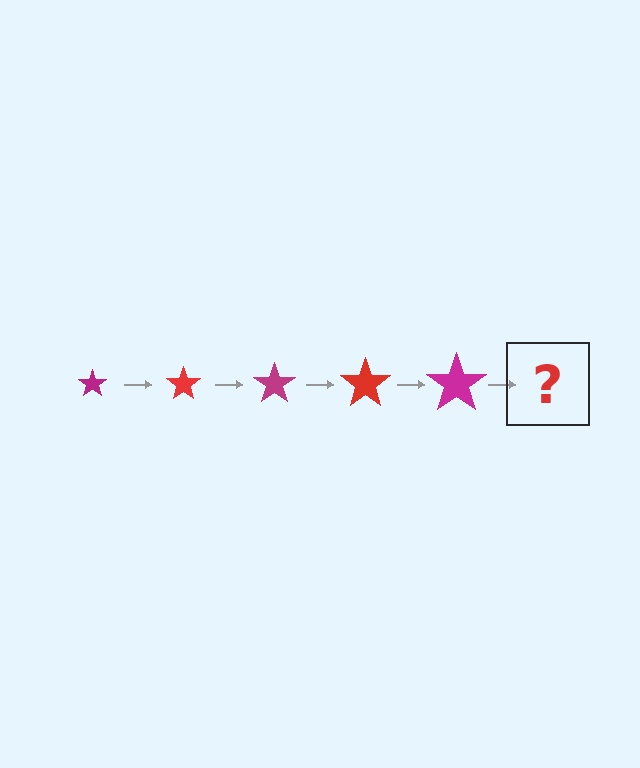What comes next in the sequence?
The next element should be a red star, larger than the previous one.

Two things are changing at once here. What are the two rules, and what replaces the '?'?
The two rules are that the star grows larger each step and the color cycles through magenta and red. The '?' should be a red star, larger than the previous one.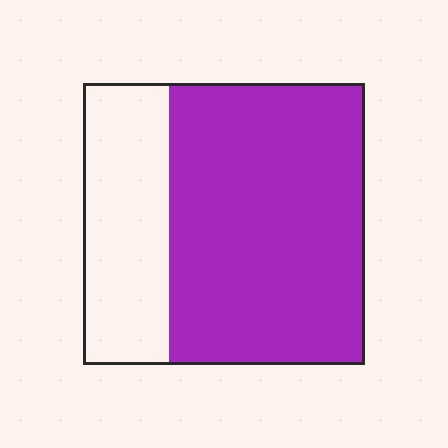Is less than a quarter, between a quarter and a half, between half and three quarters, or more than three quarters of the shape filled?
Between half and three quarters.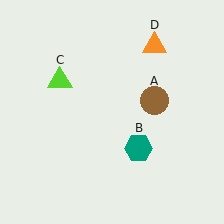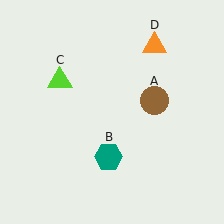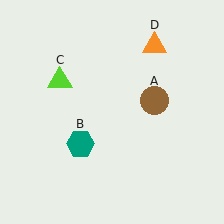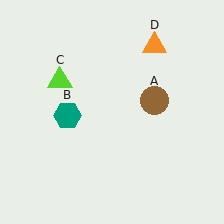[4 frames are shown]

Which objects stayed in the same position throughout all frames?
Brown circle (object A) and lime triangle (object C) and orange triangle (object D) remained stationary.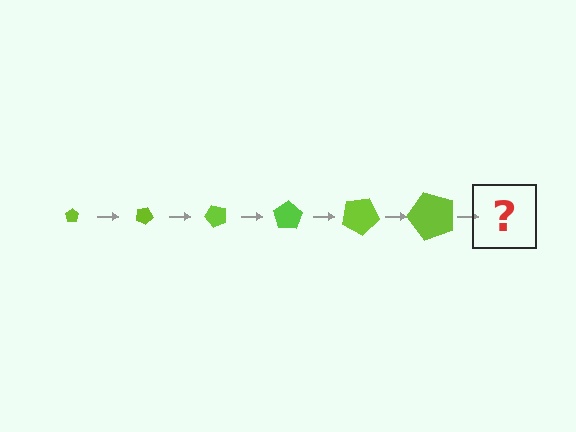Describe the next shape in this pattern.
It should be a pentagon, larger than the previous one and rotated 150 degrees from the start.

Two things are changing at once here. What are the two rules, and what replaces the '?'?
The two rules are that the pentagon grows larger each step and it rotates 25 degrees each step. The '?' should be a pentagon, larger than the previous one and rotated 150 degrees from the start.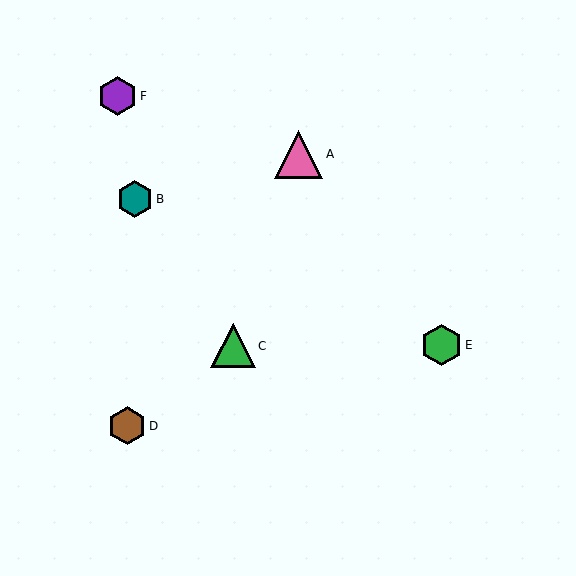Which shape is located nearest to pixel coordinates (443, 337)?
The green hexagon (labeled E) at (442, 345) is nearest to that location.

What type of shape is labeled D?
Shape D is a brown hexagon.